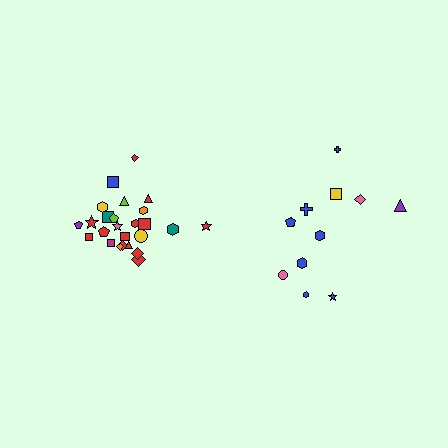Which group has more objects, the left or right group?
The left group.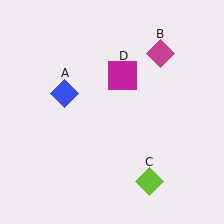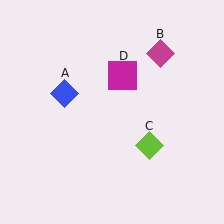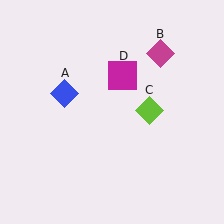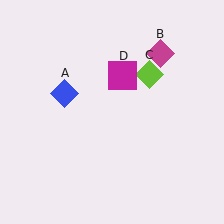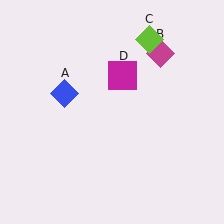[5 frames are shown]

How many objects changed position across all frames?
1 object changed position: lime diamond (object C).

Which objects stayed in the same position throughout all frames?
Blue diamond (object A) and magenta diamond (object B) and magenta square (object D) remained stationary.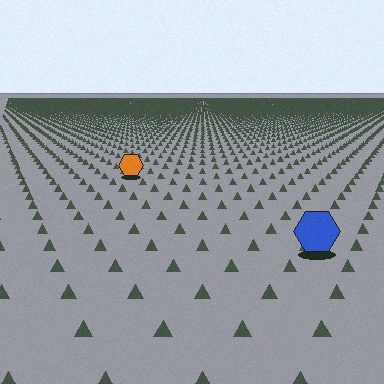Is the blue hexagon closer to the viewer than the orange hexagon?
Yes. The blue hexagon is closer — you can tell from the texture gradient: the ground texture is coarser near it.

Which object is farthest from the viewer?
The orange hexagon is farthest from the viewer. It appears smaller and the ground texture around it is denser.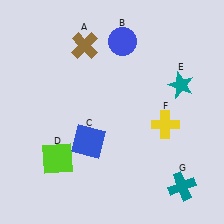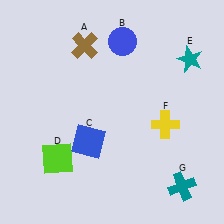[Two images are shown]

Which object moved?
The teal star (E) moved up.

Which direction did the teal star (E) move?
The teal star (E) moved up.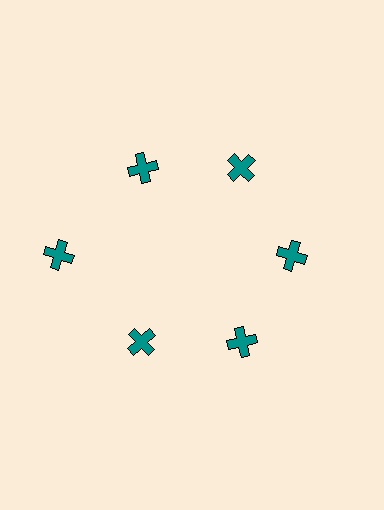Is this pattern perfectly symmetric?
No. The 6 teal crosses are arranged in a ring, but one element near the 9 o'clock position is pushed outward from the center, breaking the 6-fold rotational symmetry.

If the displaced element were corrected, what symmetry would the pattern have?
It would have 6-fold rotational symmetry — the pattern would map onto itself every 60 degrees.